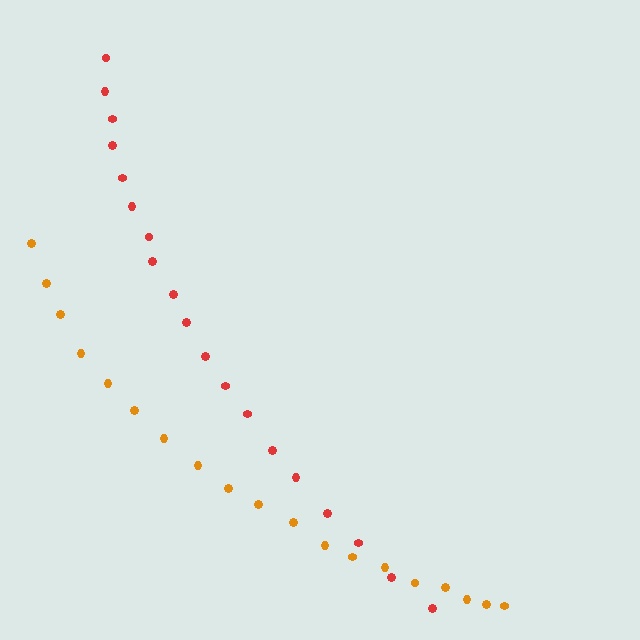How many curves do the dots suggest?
There are 2 distinct paths.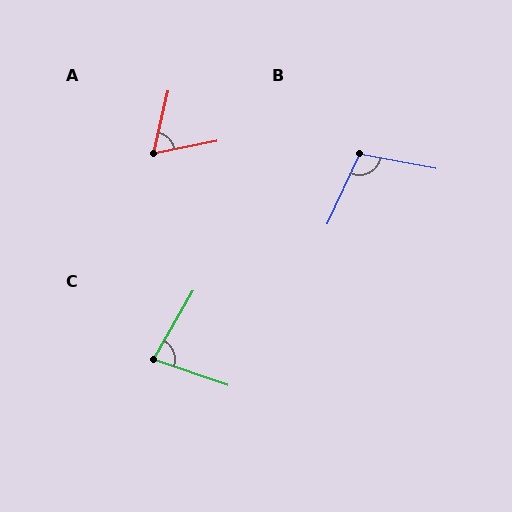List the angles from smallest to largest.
A (66°), C (79°), B (104°).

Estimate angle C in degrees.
Approximately 79 degrees.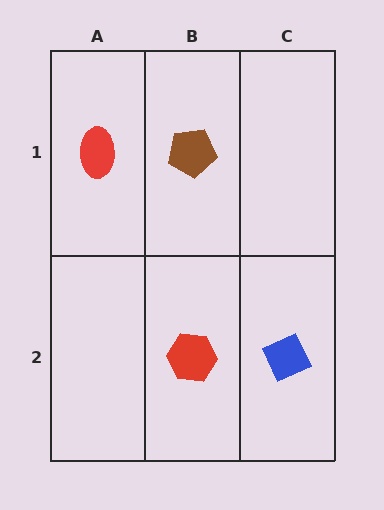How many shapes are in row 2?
2 shapes.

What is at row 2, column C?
A blue diamond.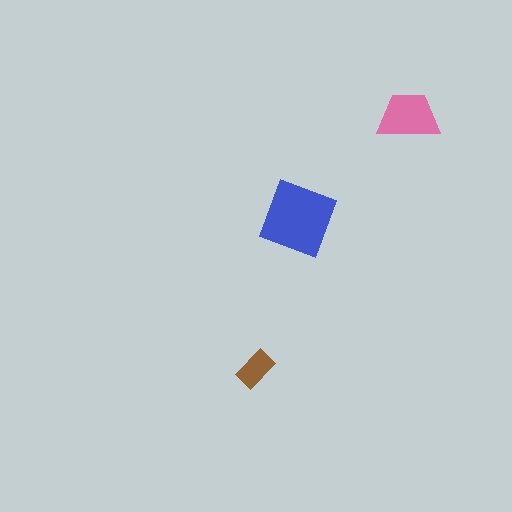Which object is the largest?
The blue diamond.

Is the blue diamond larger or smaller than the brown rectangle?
Larger.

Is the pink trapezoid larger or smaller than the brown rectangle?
Larger.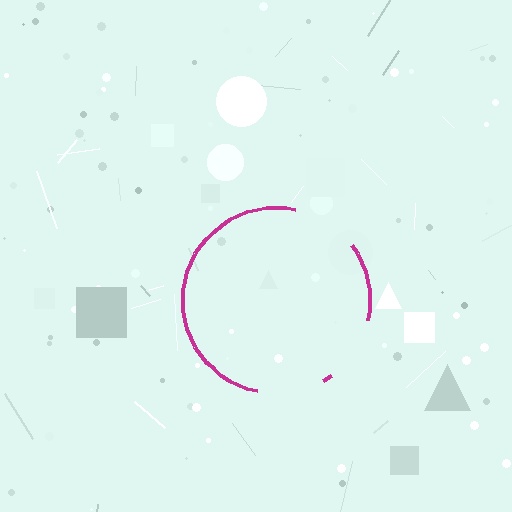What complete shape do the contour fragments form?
The contour fragments form a circle.